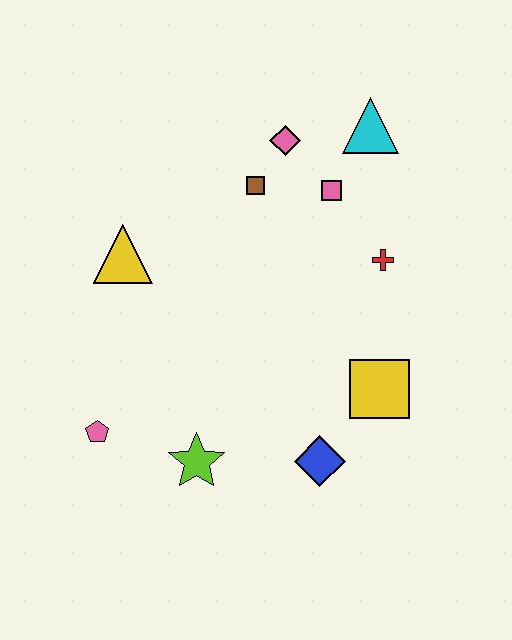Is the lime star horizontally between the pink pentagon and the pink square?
Yes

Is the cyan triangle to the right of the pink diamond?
Yes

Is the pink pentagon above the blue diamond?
Yes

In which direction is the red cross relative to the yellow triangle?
The red cross is to the right of the yellow triangle.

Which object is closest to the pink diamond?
The brown square is closest to the pink diamond.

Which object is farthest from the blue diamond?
The cyan triangle is farthest from the blue diamond.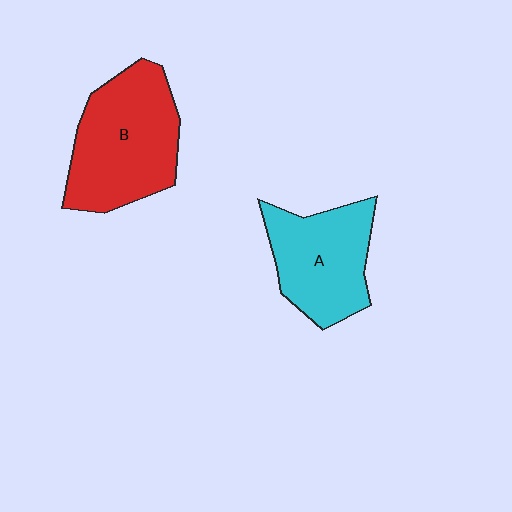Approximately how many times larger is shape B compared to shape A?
Approximately 1.3 times.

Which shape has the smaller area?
Shape A (cyan).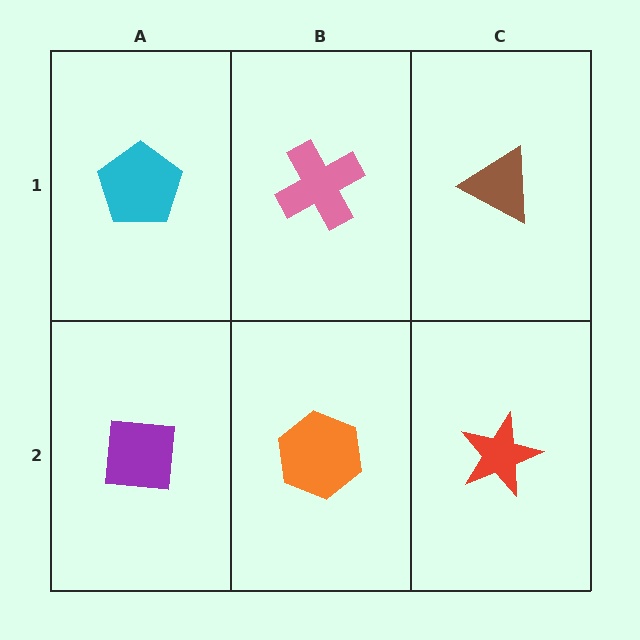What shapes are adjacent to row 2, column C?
A brown triangle (row 1, column C), an orange hexagon (row 2, column B).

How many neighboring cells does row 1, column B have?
3.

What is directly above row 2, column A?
A cyan pentagon.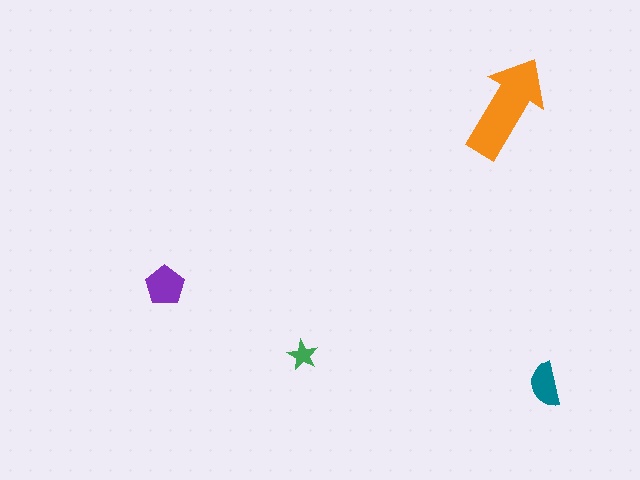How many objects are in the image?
There are 4 objects in the image.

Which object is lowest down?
The teal semicircle is bottommost.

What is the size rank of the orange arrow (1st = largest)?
1st.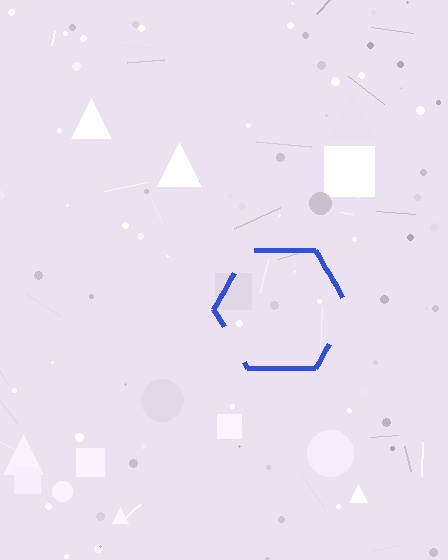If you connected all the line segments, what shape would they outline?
They would outline a hexagon.